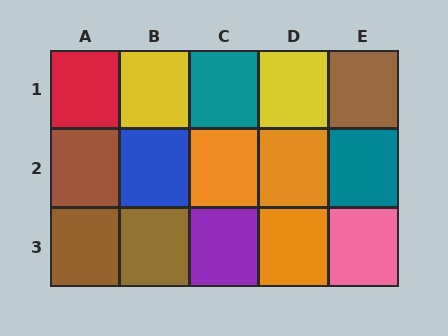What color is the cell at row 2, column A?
Brown.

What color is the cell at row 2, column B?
Blue.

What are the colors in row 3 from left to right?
Brown, brown, purple, orange, pink.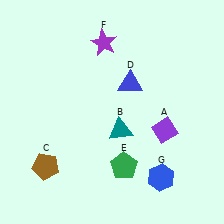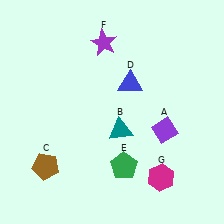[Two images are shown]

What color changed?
The hexagon (G) changed from blue in Image 1 to magenta in Image 2.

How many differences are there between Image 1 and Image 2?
There is 1 difference between the two images.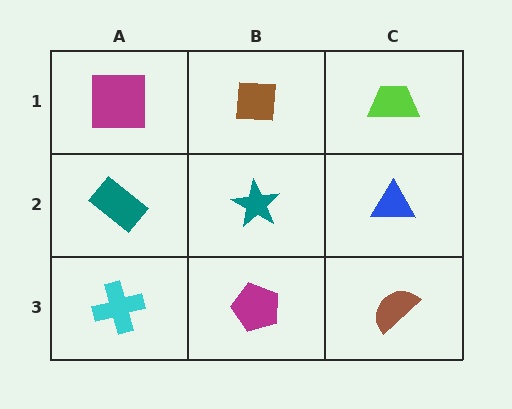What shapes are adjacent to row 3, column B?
A teal star (row 2, column B), a cyan cross (row 3, column A), a brown semicircle (row 3, column C).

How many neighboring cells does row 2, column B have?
4.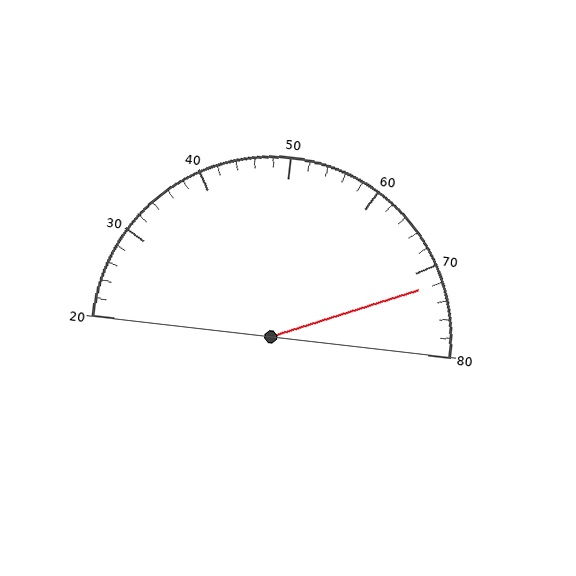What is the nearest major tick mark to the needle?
The nearest major tick mark is 70.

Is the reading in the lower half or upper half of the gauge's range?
The reading is in the upper half of the range (20 to 80).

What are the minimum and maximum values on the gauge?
The gauge ranges from 20 to 80.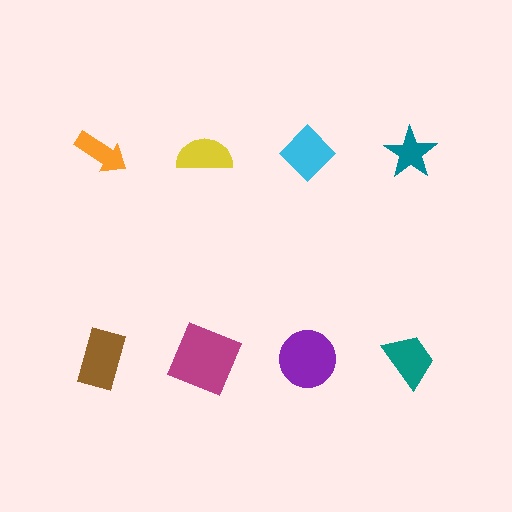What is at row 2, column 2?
A magenta square.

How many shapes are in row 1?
4 shapes.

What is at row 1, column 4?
A teal star.